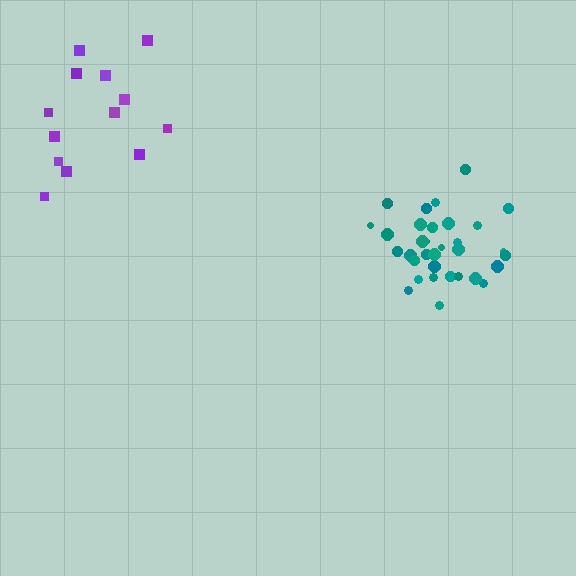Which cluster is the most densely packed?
Teal.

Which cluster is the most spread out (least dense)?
Purple.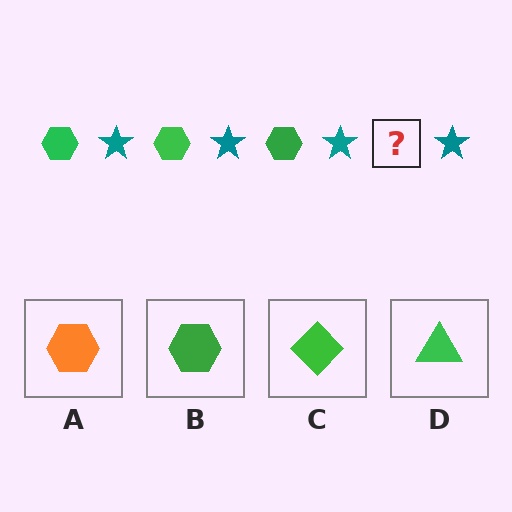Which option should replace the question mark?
Option B.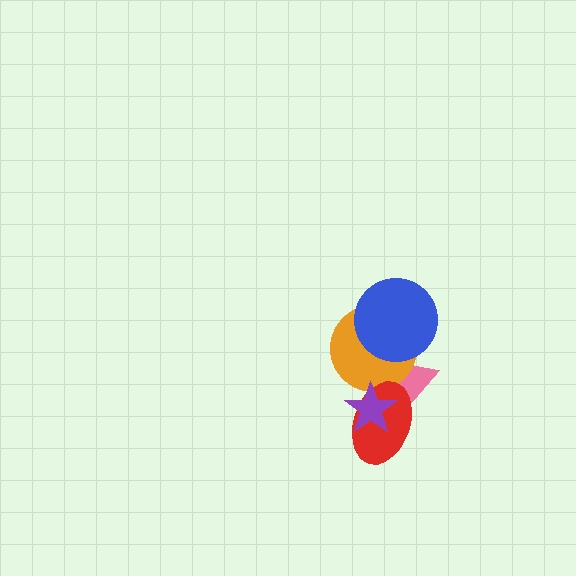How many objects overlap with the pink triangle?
4 objects overlap with the pink triangle.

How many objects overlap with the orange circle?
4 objects overlap with the orange circle.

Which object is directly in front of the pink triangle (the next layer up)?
The orange circle is directly in front of the pink triangle.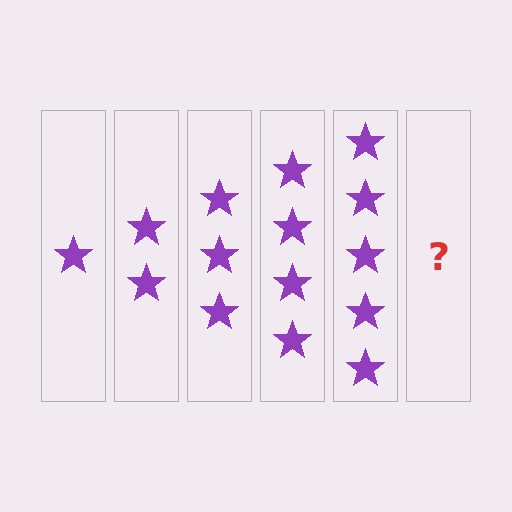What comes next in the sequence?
The next element should be 6 stars.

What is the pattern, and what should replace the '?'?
The pattern is that each step adds one more star. The '?' should be 6 stars.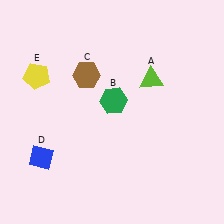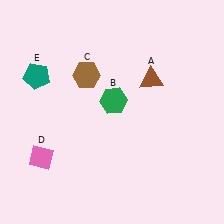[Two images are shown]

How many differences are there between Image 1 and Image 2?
There are 3 differences between the two images.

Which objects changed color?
A changed from lime to brown. D changed from blue to pink. E changed from yellow to teal.